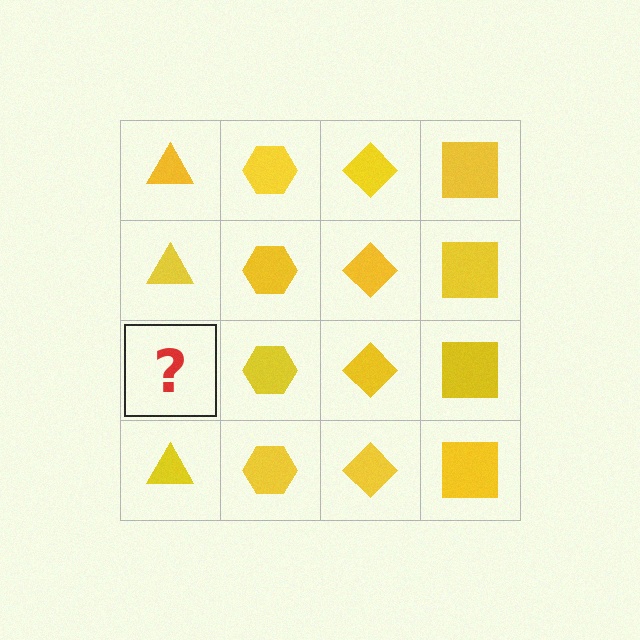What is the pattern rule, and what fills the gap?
The rule is that each column has a consistent shape. The gap should be filled with a yellow triangle.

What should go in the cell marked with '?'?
The missing cell should contain a yellow triangle.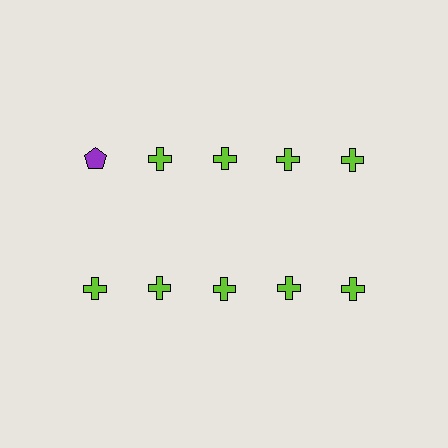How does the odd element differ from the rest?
It differs in both color (purple instead of lime) and shape (pentagon instead of cross).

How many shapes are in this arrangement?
There are 10 shapes arranged in a grid pattern.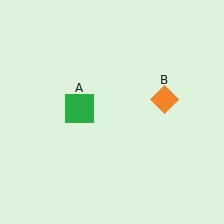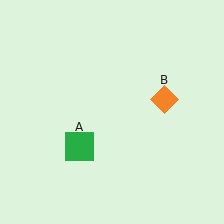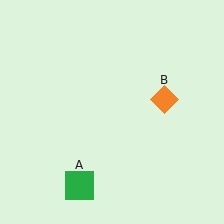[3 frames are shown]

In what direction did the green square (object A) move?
The green square (object A) moved down.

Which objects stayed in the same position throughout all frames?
Orange diamond (object B) remained stationary.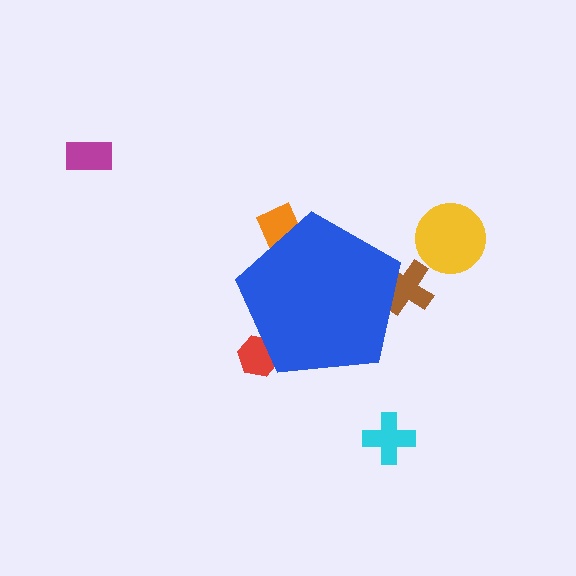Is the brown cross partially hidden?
Yes, the brown cross is partially hidden behind the blue pentagon.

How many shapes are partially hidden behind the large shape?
3 shapes are partially hidden.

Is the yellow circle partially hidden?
No, the yellow circle is fully visible.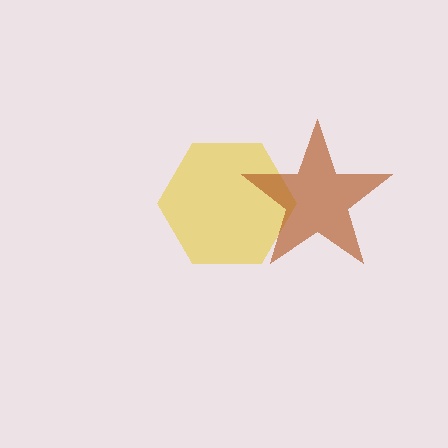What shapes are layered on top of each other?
The layered shapes are: a yellow hexagon, a brown star.